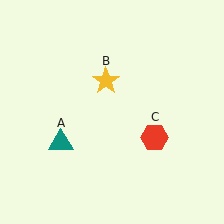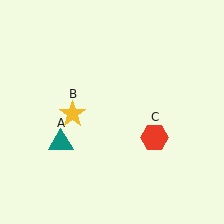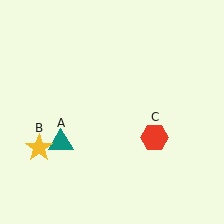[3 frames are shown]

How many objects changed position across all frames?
1 object changed position: yellow star (object B).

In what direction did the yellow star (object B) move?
The yellow star (object B) moved down and to the left.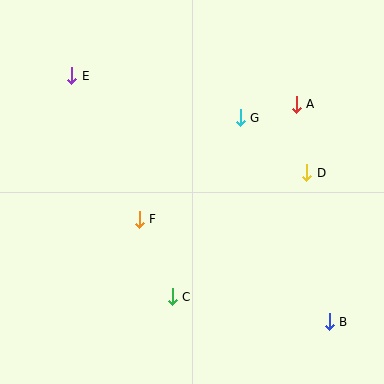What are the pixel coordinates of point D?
Point D is at (307, 173).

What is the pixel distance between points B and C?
The distance between B and C is 159 pixels.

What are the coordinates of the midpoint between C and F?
The midpoint between C and F is at (156, 258).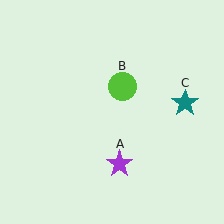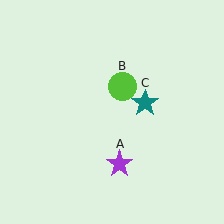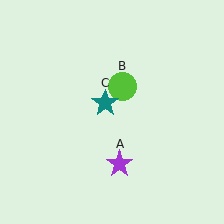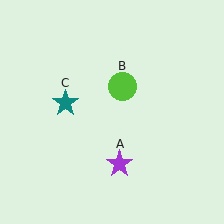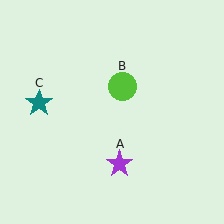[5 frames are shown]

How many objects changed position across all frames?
1 object changed position: teal star (object C).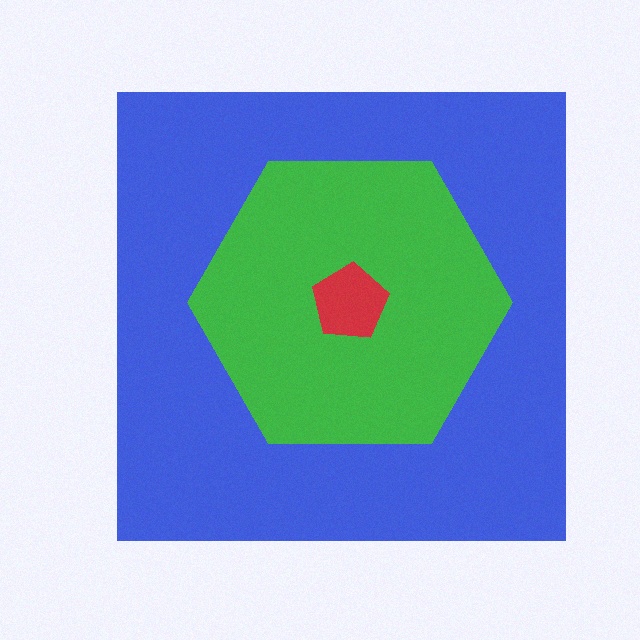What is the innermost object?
The red pentagon.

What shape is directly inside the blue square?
The green hexagon.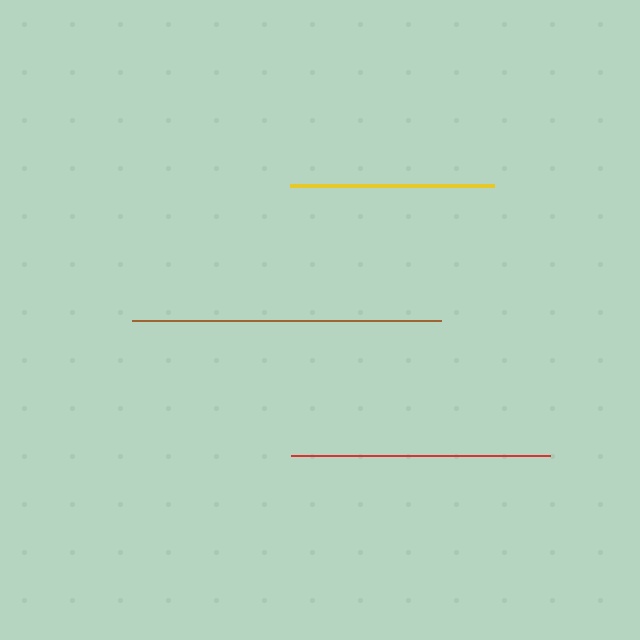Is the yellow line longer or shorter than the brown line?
The brown line is longer than the yellow line.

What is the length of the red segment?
The red segment is approximately 259 pixels long.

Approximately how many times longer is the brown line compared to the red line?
The brown line is approximately 1.2 times the length of the red line.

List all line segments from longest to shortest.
From longest to shortest: brown, red, yellow.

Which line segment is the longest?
The brown line is the longest at approximately 309 pixels.